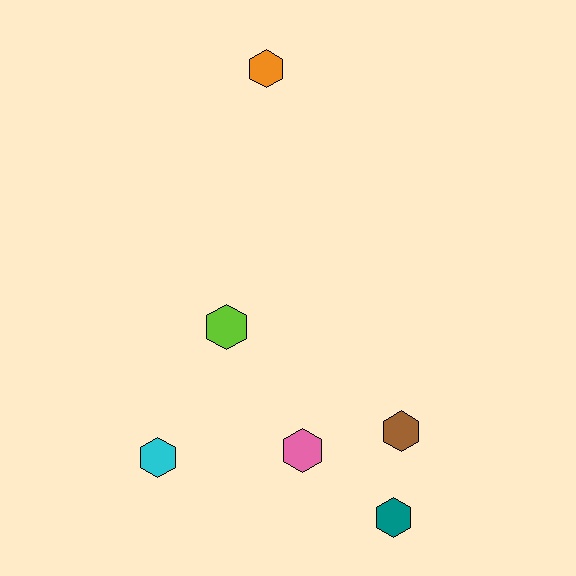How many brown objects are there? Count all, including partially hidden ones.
There is 1 brown object.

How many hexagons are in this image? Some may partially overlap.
There are 6 hexagons.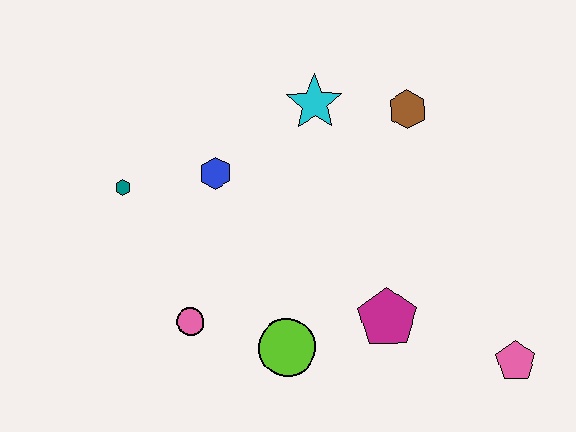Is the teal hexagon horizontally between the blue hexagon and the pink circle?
No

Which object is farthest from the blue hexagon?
The pink pentagon is farthest from the blue hexagon.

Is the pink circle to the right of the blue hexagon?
No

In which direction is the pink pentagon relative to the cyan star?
The pink pentagon is below the cyan star.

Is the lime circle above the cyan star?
No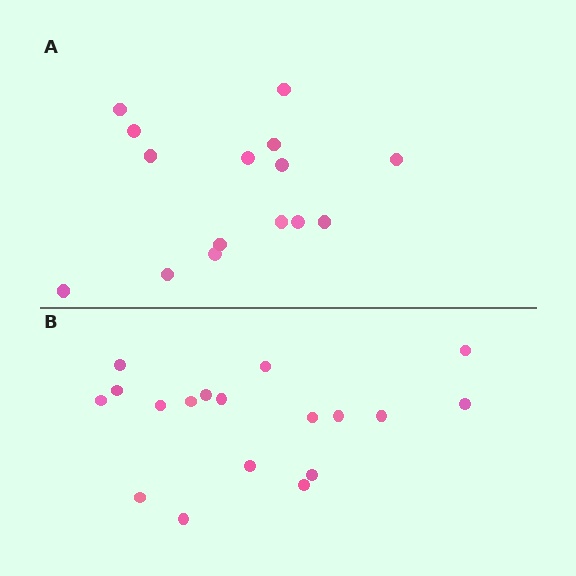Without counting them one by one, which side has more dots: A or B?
Region B (the bottom region) has more dots.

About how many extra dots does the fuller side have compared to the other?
Region B has just a few more — roughly 2 or 3 more dots than region A.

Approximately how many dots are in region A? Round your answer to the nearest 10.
About 20 dots. (The exact count is 15, which rounds to 20.)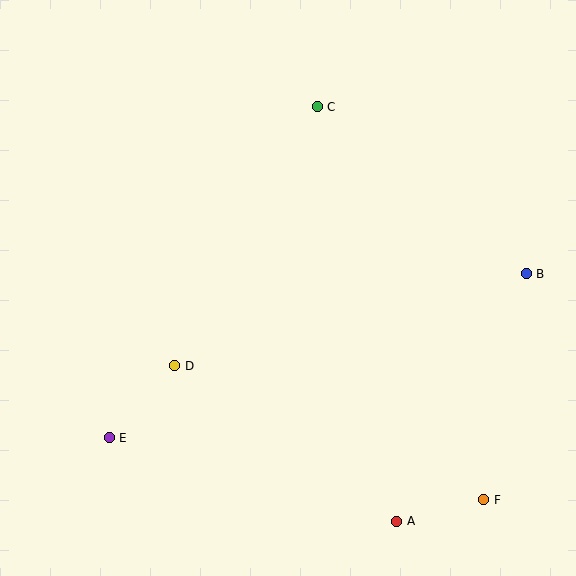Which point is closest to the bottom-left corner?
Point E is closest to the bottom-left corner.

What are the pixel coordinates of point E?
Point E is at (109, 438).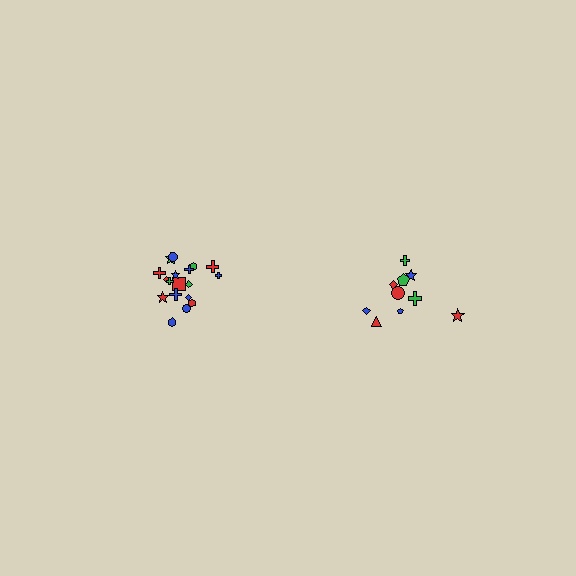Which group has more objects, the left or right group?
The left group.